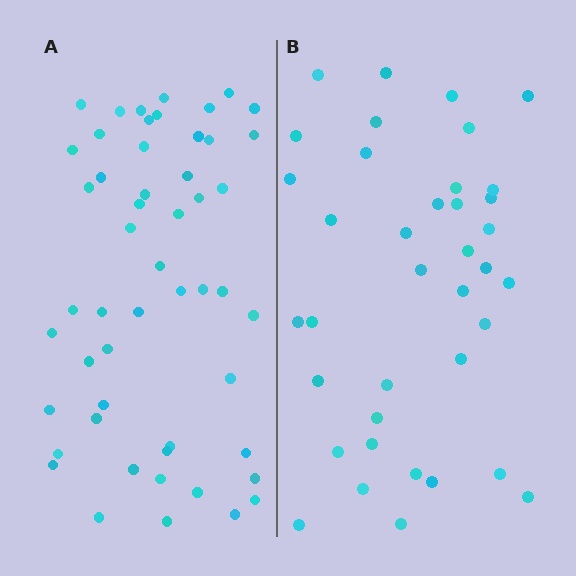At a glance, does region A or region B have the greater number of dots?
Region A (the left region) has more dots.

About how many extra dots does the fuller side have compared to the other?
Region A has approximately 15 more dots than region B.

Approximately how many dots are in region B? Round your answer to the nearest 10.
About 40 dots. (The exact count is 38, which rounds to 40.)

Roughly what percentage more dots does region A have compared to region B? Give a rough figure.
About 35% more.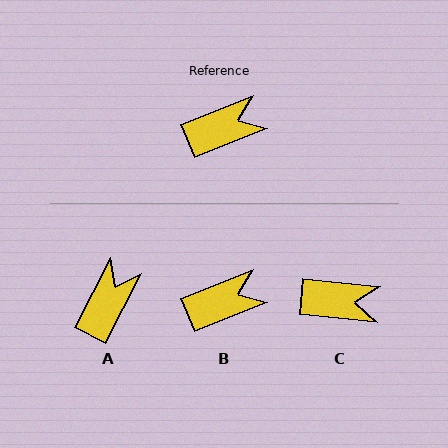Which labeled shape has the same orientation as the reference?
B.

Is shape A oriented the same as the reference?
No, it is off by about 41 degrees.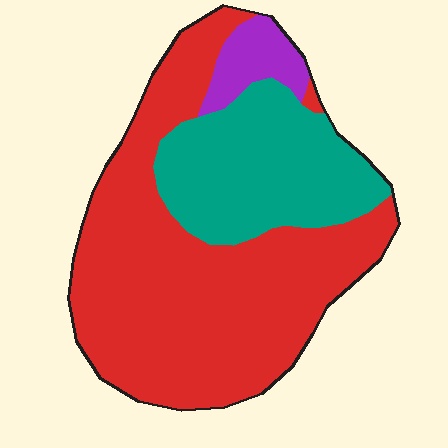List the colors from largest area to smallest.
From largest to smallest: red, teal, purple.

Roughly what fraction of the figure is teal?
Teal covers 29% of the figure.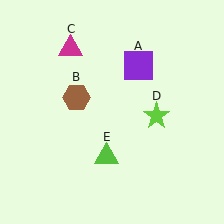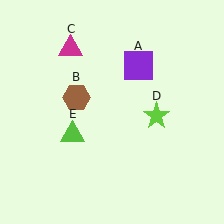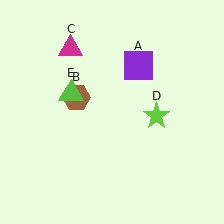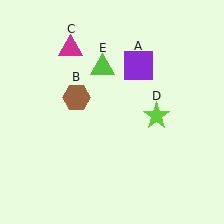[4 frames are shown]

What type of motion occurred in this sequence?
The lime triangle (object E) rotated clockwise around the center of the scene.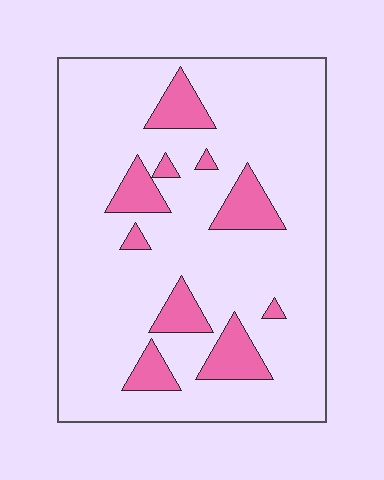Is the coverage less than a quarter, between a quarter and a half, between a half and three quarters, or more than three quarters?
Less than a quarter.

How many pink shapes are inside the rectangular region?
10.